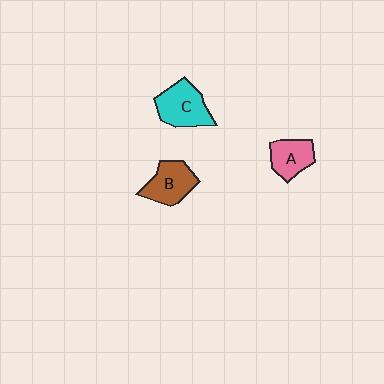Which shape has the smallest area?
Shape A (pink).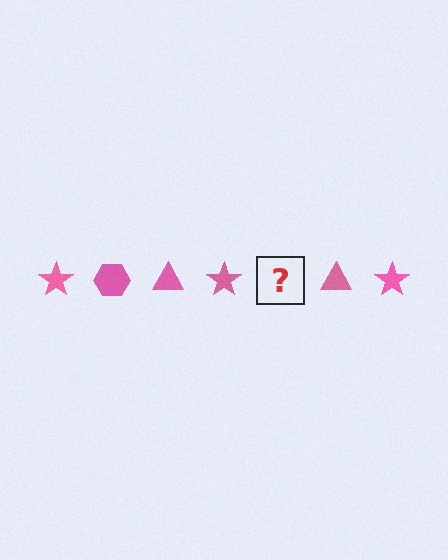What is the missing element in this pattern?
The missing element is a pink hexagon.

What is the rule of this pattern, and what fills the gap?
The rule is that the pattern cycles through star, hexagon, triangle shapes in pink. The gap should be filled with a pink hexagon.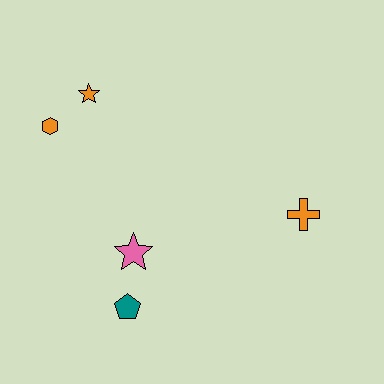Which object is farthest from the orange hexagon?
The orange cross is farthest from the orange hexagon.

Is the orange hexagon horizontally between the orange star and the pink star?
No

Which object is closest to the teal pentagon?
The pink star is closest to the teal pentagon.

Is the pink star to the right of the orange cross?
No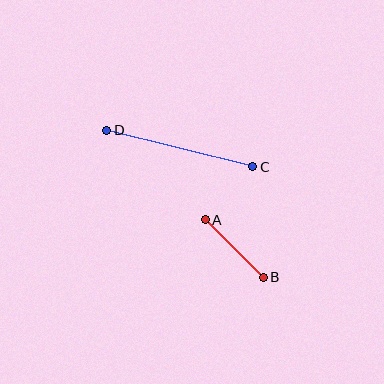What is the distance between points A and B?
The distance is approximately 82 pixels.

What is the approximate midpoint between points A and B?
The midpoint is at approximately (234, 248) pixels.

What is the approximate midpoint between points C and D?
The midpoint is at approximately (180, 148) pixels.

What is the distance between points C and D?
The distance is approximately 151 pixels.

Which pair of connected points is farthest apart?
Points C and D are farthest apart.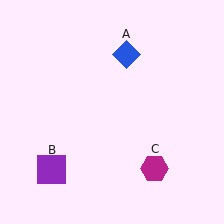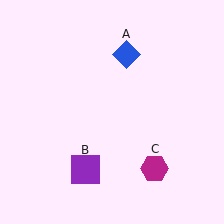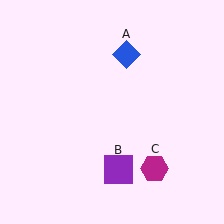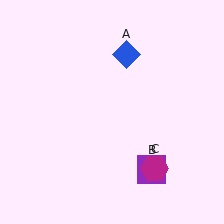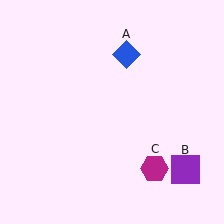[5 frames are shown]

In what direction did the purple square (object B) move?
The purple square (object B) moved right.